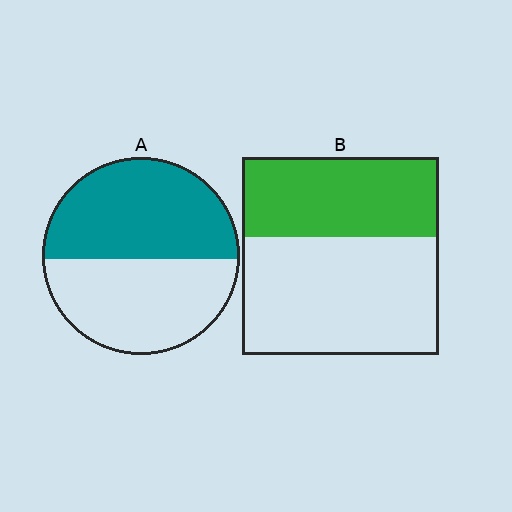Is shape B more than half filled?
No.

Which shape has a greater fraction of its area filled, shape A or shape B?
Shape A.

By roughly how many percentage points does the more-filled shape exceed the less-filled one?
By roughly 10 percentage points (A over B).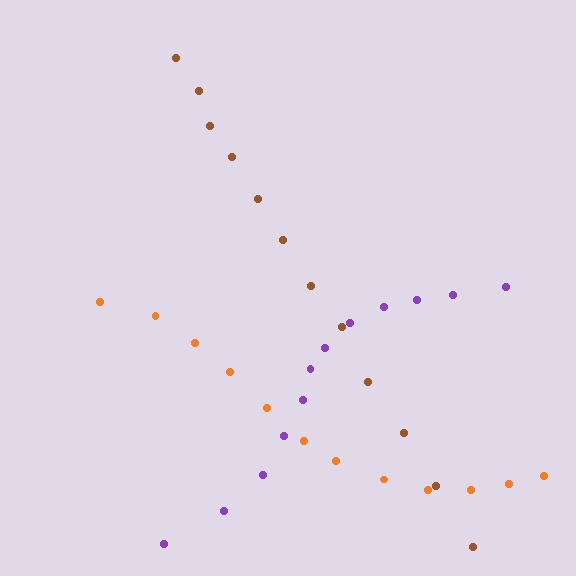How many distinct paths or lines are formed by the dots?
There are 3 distinct paths.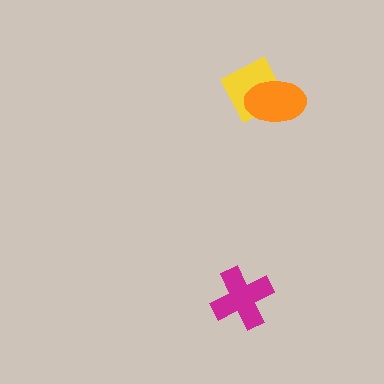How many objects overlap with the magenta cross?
0 objects overlap with the magenta cross.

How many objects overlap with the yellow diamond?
1 object overlaps with the yellow diamond.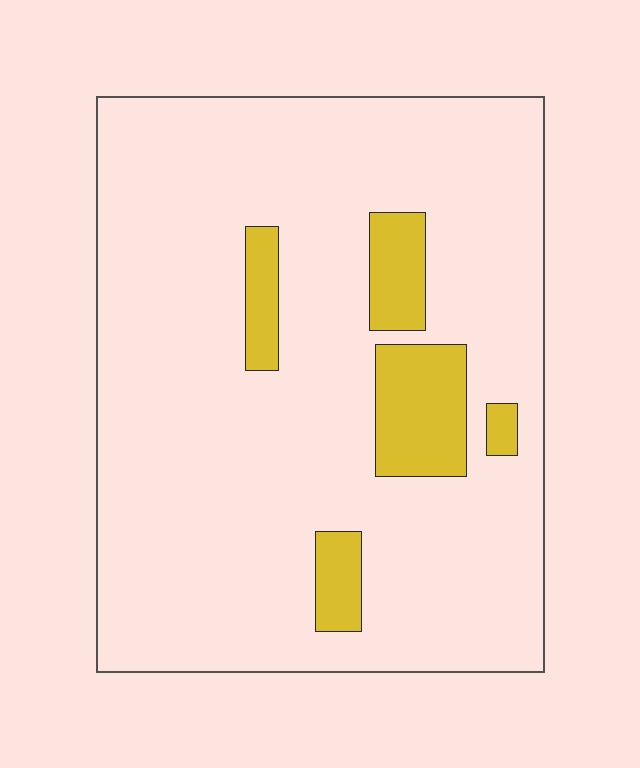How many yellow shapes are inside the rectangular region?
5.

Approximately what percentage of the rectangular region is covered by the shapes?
Approximately 10%.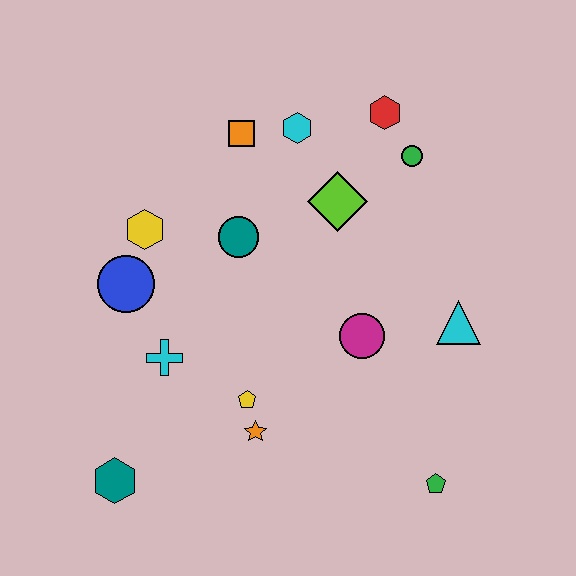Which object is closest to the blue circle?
The yellow hexagon is closest to the blue circle.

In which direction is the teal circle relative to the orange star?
The teal circle is above the orange star.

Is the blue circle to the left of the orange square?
Yes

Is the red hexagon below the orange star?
No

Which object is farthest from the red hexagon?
The teal hexagon is farthest from the red hexagon.